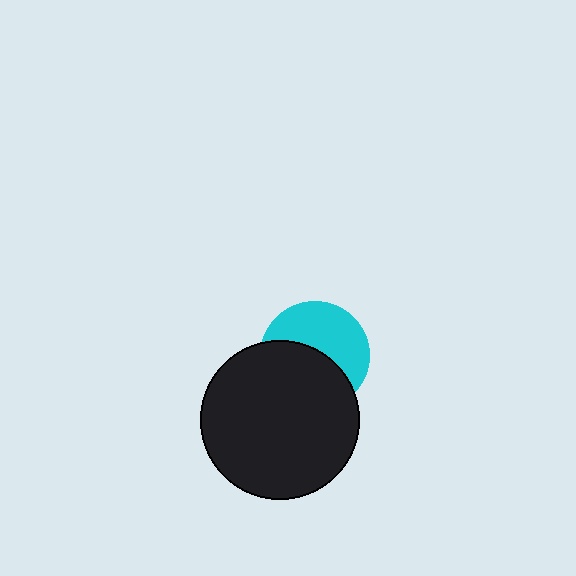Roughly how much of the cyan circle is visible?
About half of it is visible (roughly 50%).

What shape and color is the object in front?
The object in front is a black circle.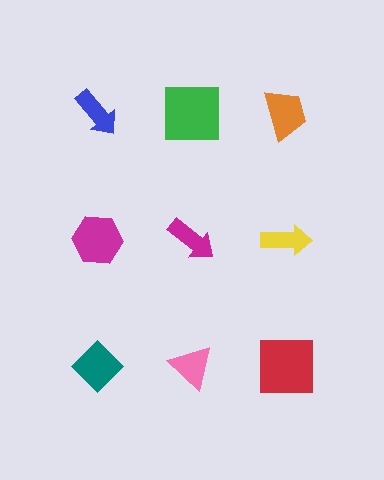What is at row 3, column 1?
A teal diamond.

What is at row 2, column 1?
A magenta hexagon.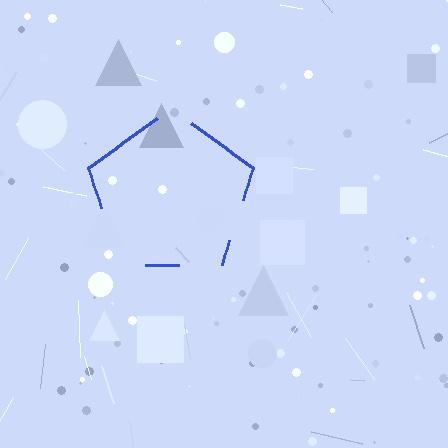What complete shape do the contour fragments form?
The contour fragments form a pentagon.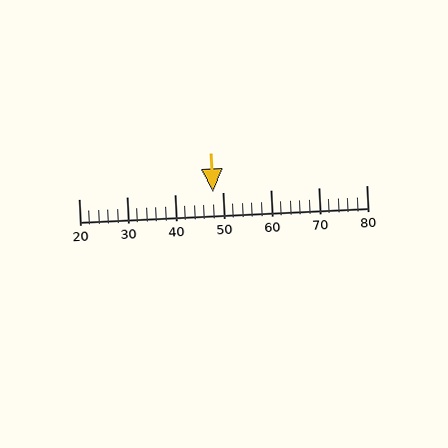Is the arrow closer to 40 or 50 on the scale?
The arrow is closer to 50.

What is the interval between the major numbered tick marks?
The major tick marks are spaced 10 units apart.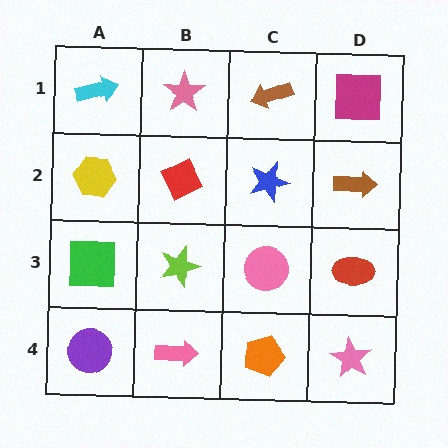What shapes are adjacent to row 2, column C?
A brown arrow (row 1, column C), a pink circle (row 3, column C), a red diamond (row 2, column B), a brown arrow (row 2, column D).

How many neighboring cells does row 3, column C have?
4.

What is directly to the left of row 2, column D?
A blue star.